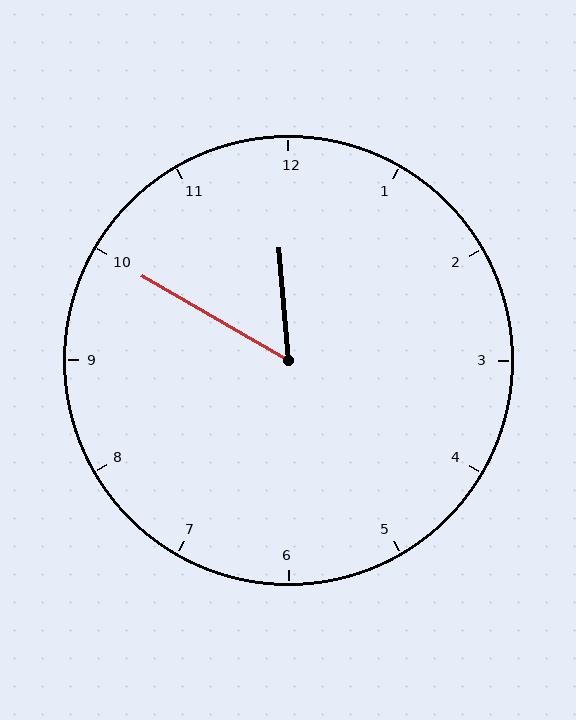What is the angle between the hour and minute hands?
Approximately 55 degrees.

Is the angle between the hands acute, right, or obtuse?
It is acute.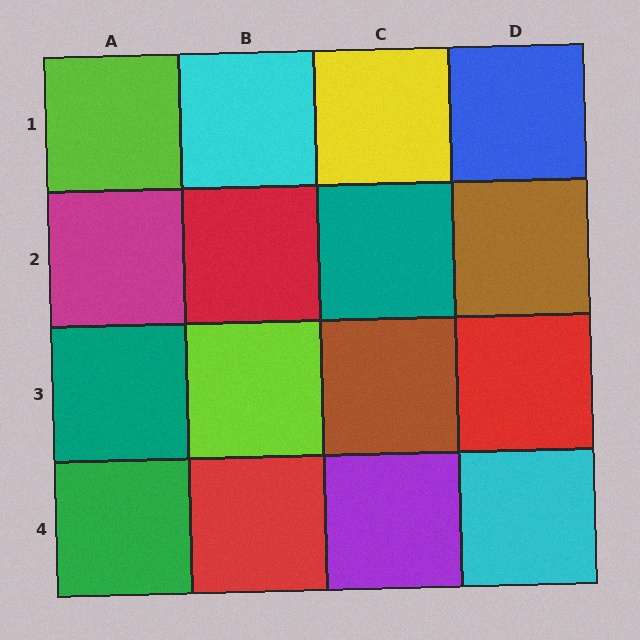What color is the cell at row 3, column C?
Brown.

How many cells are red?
3 cells are red.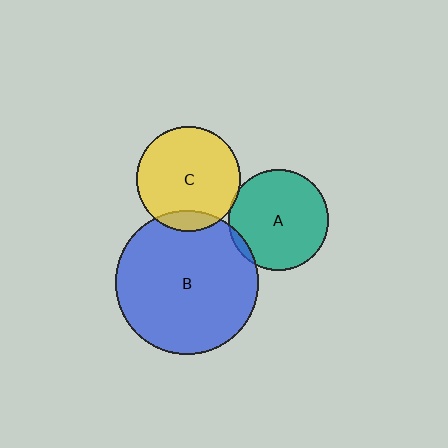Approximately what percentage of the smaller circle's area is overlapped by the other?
Approximately 5%.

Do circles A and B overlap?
Yes.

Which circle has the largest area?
Circle B (blue).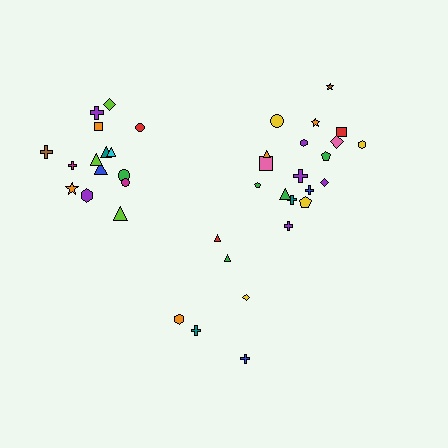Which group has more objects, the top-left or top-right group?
The top-right group.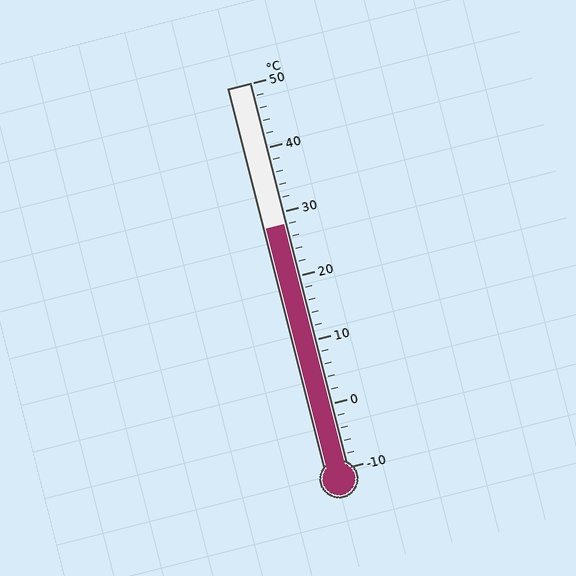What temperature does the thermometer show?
The thermometer shows approximately 28°C.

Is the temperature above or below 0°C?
The temperature is above 0°C.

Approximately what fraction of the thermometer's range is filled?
The thermometer is filled to approximately 65% of its range.